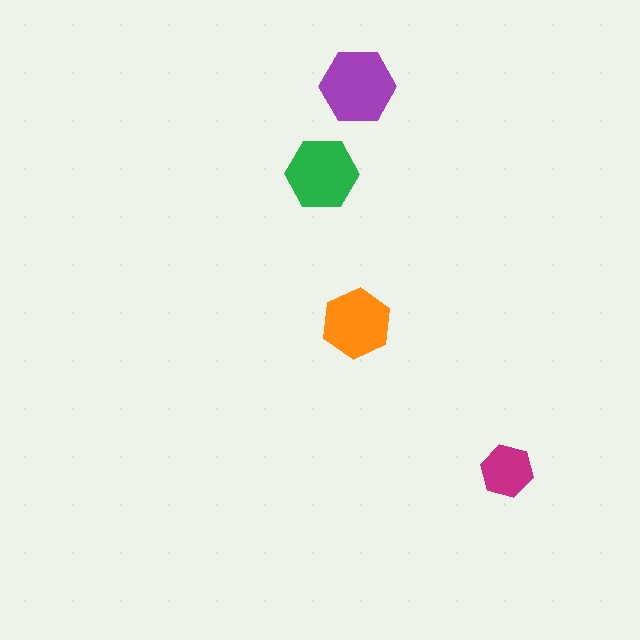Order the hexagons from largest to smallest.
the purple one, the green one, the orange one, the magenta one.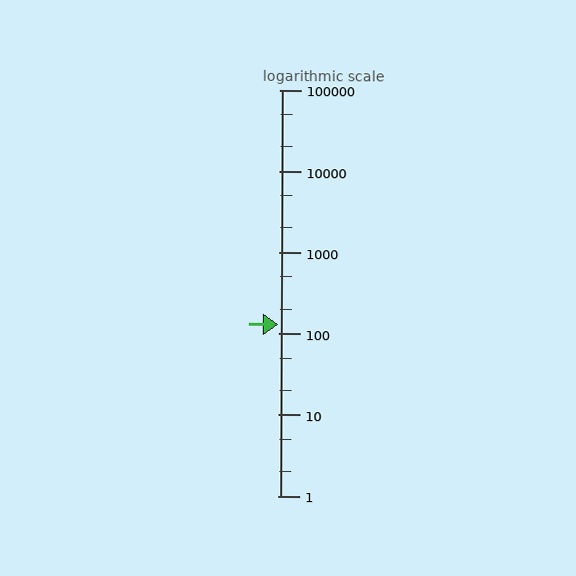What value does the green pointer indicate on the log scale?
The pointer indicates approximately 130.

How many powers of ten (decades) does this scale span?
The scale spans 5 decades, from 1 to 100000.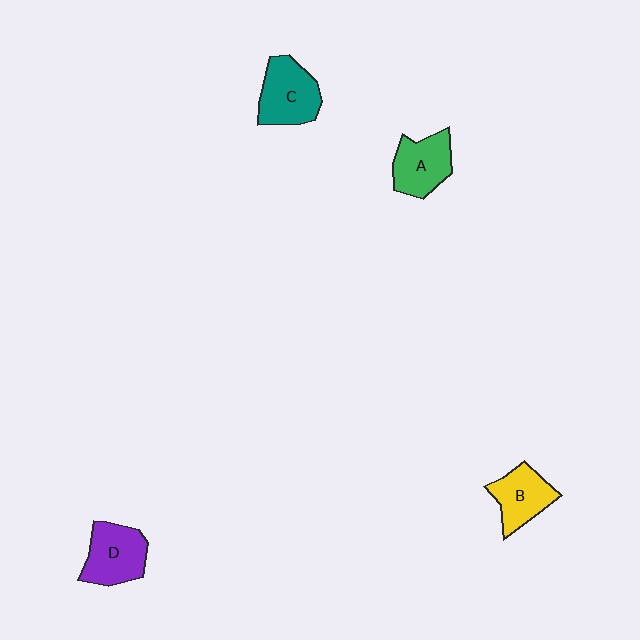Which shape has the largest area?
Shape C (teal).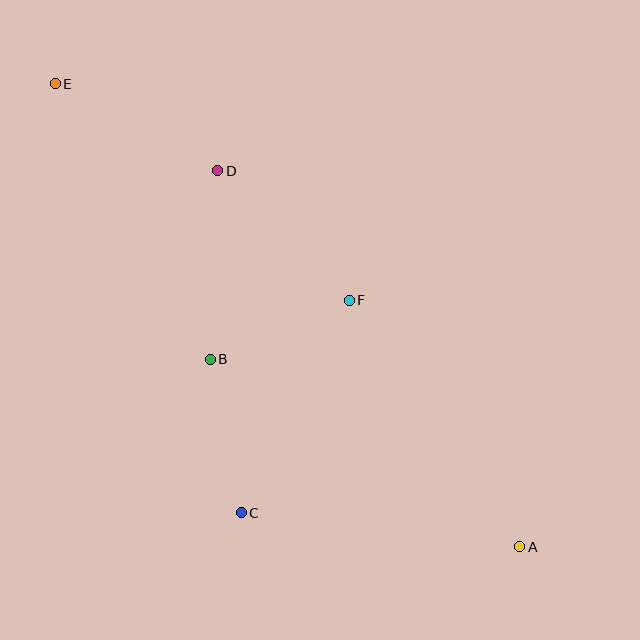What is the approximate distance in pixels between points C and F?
The distance between C and F is approximately 239 pixels.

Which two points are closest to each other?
Points B and F are closest to each other.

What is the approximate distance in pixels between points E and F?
The distance between E and F is approximately 365 pixels.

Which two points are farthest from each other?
Points A and E are farthest from each other.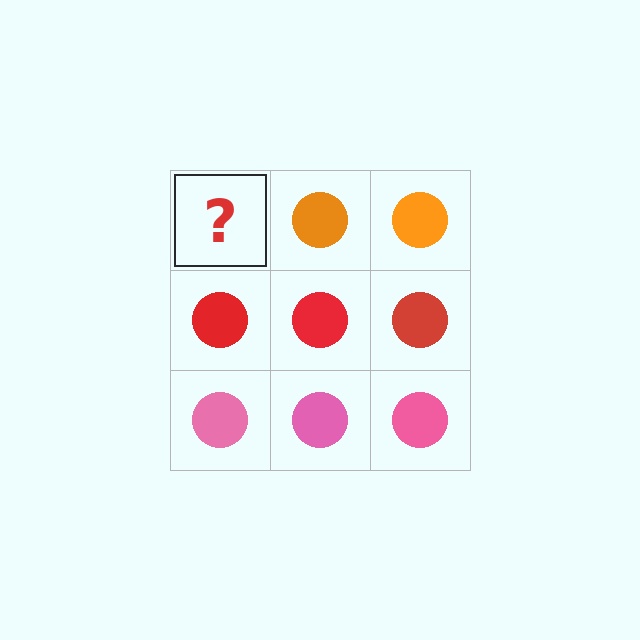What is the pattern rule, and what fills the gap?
The rule is that each row has a consistent color. The gap should be filled with an orange circle.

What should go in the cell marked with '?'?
The missing cell should contain an orange circle.